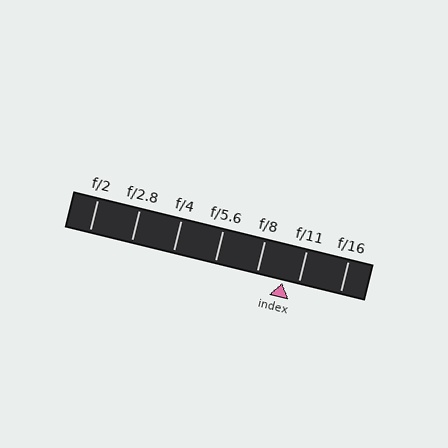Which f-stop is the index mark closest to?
The index mark is closest to f/11.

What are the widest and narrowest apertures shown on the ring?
The widest aperture shown is f/2 and the narrowest is f/16.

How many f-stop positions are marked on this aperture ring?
There are 7 f-stop positions marked.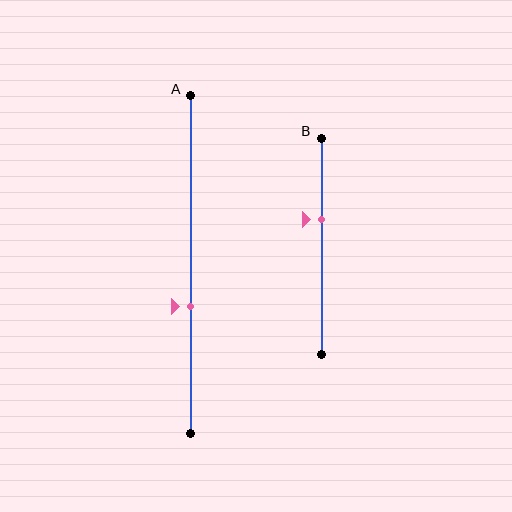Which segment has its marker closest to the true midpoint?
Segment A has its marker closest to the true midpoint.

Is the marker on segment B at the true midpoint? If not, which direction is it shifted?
No, the marker on segment B is shifted upward by about 13% of the segment length.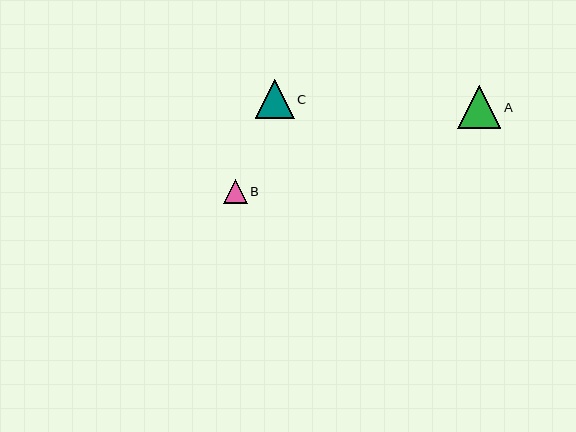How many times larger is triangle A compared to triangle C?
Triangle A is approximately 1.1 times the size of triangle C.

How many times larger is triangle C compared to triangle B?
Triangle C is approximately 1.6 times the size of triangle B.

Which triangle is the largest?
Triangle A is the largest with a size of approximately 43 pixels.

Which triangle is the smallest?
Triangle B is the smallest with a size of approximately 24 pixels.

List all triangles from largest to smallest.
From largest to smallest: A, C, B.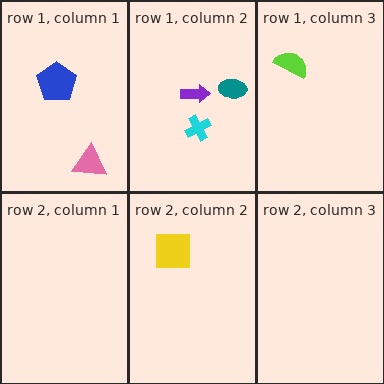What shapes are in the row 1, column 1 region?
The blue pentagon, the pink triangle.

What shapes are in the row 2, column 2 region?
The yellow square.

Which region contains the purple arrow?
The row 1, column 2 region.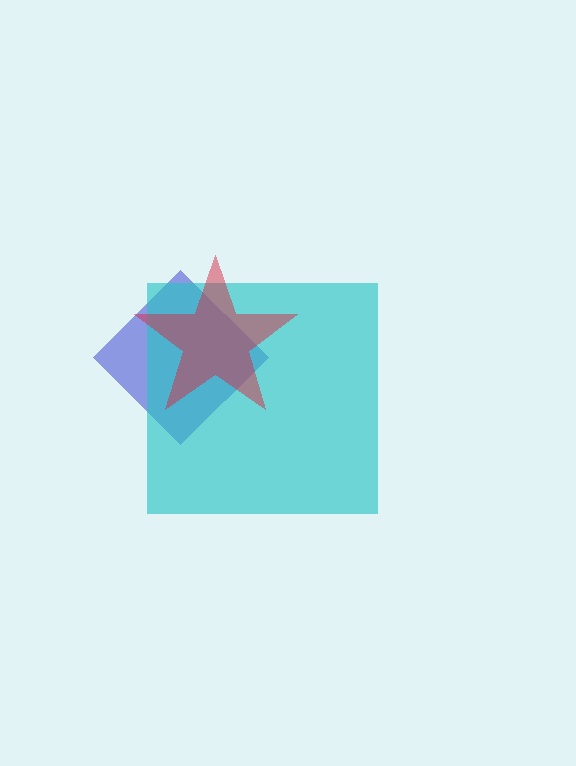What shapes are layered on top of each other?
The layered shapes are: a blue diamond, a cyan square, a red star.